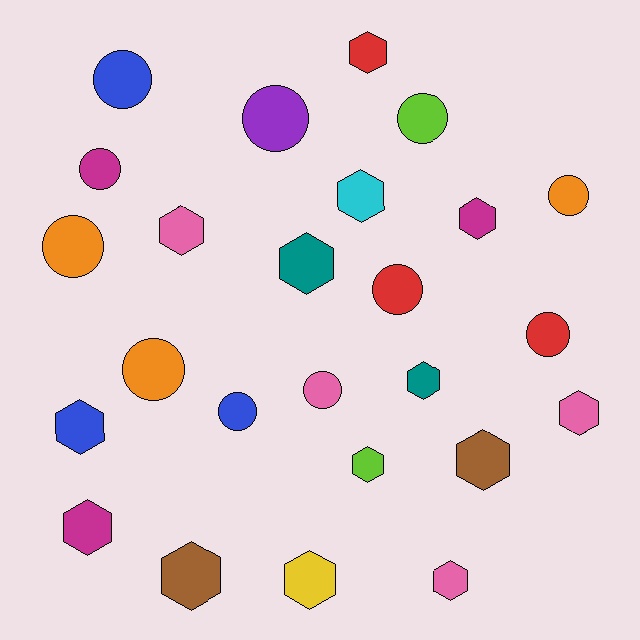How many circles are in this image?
There are 11 circles.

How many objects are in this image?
There are 25 objects.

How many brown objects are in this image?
There are 2 brown objects.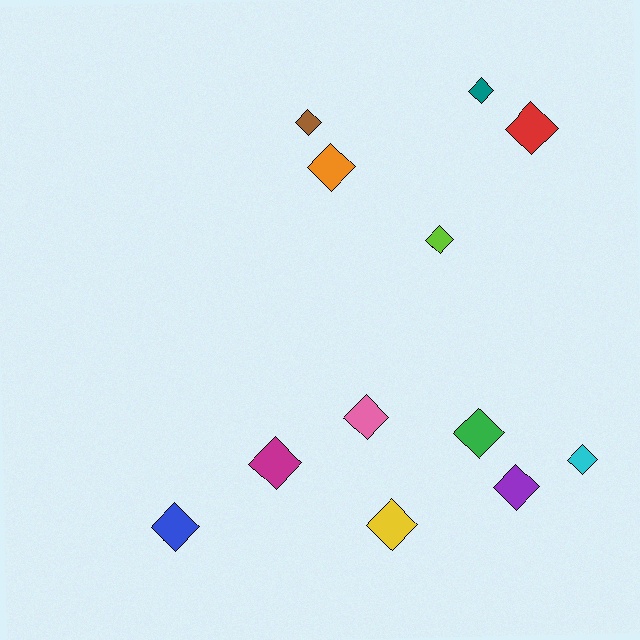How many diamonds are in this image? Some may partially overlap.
There are 12 diamonds.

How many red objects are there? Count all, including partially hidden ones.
There is 1 red object.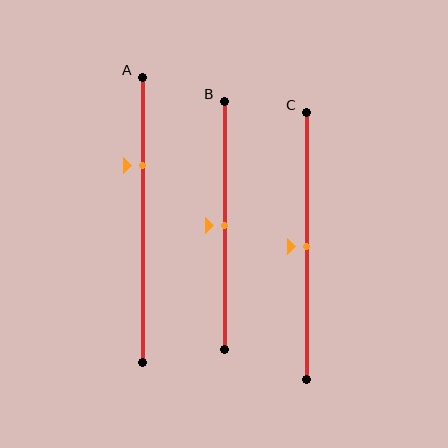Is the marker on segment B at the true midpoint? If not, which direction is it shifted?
Yes, the marker on segment B is at the true midpoint.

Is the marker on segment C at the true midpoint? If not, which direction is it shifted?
Yes, the marker on segment C is at the true midpoint.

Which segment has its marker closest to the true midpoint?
Segment B has its marker closest to the true midpoint.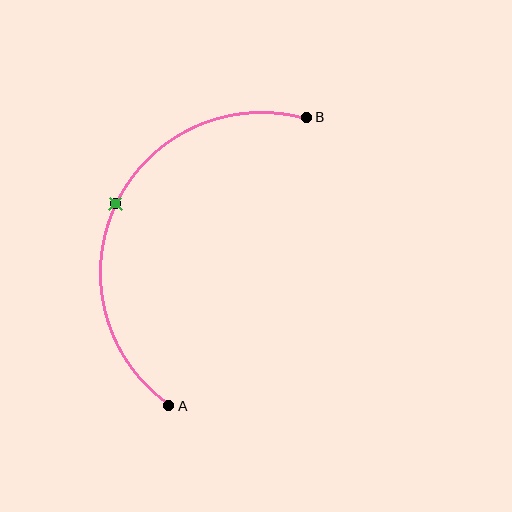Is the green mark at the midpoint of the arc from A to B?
Yes. The green mark lies on the arc at equal arc-length from both A and B — it is the arc midpoint.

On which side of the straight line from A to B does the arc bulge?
The arc bulges to the left of the straight line connecting A and B.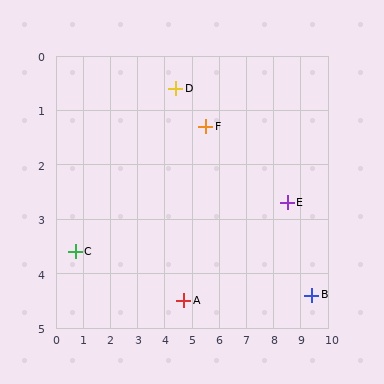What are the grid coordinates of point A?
Point A is at approximately (4.7, 4.5).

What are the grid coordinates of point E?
Point E is at approximately (8.5, 2.7).